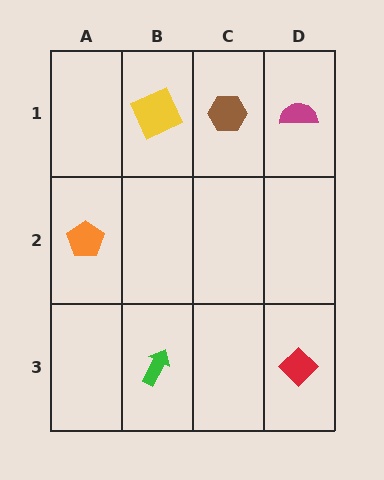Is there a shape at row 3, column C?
No, that cell is empty.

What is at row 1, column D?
A magenta semicircle.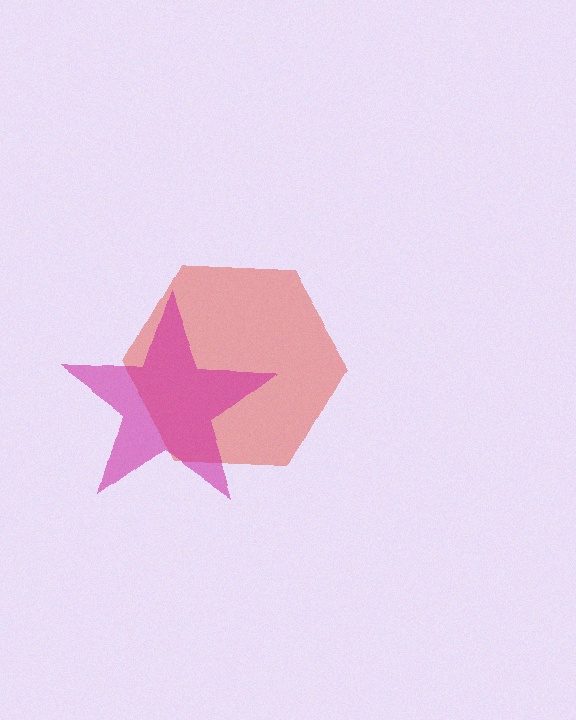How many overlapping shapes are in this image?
There are 2 overlapping shapes in the image.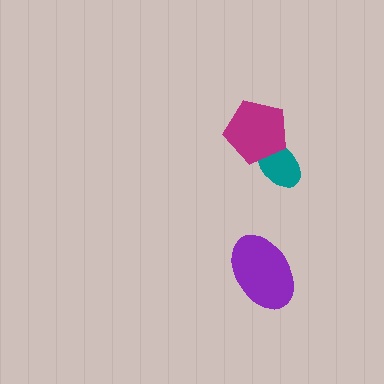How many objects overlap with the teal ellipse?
1 object overlaps with the teal ellipse.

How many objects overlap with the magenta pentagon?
1 object overlaps with the magenta pentagon.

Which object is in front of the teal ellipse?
The magenta pentagon is in front of the teal ellipse.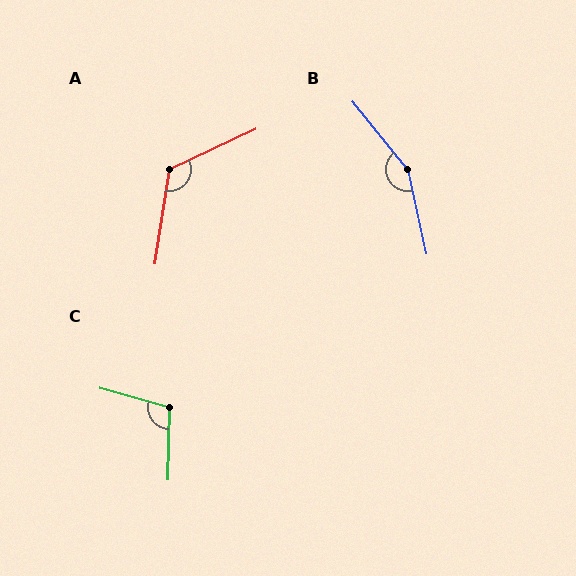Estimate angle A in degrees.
Approximately 124 degrees.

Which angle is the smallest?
C, at approximately 104 degrees.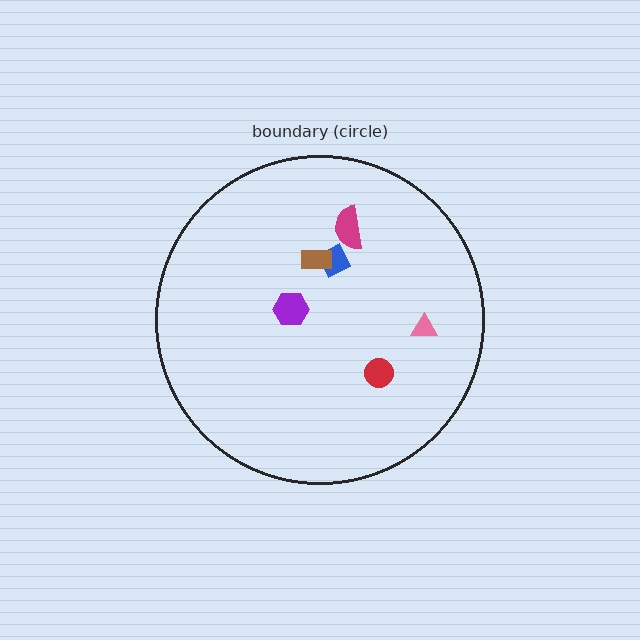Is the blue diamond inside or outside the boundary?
Inside.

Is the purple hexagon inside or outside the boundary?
Inside.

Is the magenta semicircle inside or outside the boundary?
Inside.